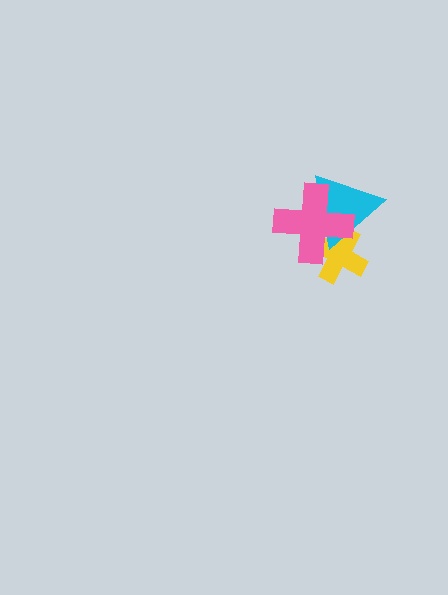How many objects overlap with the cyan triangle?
2 objects overlap with the cyan triangle.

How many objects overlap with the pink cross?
2 objects overlap with the pink cross.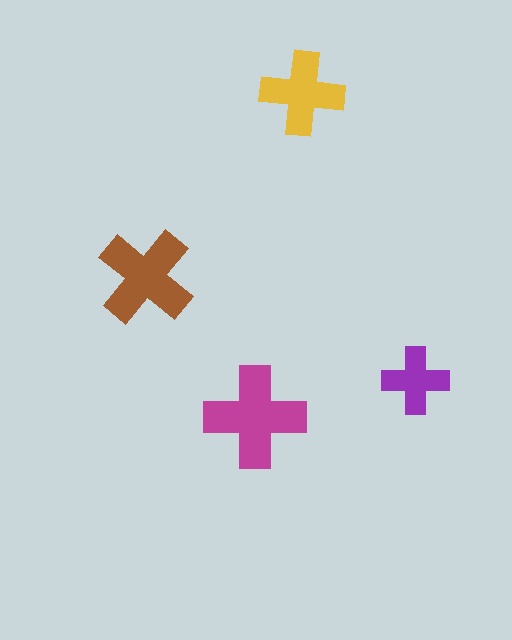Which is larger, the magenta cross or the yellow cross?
The magenta one.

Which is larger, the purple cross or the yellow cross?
The yellow one.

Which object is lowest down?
The magenta cross is bottommost.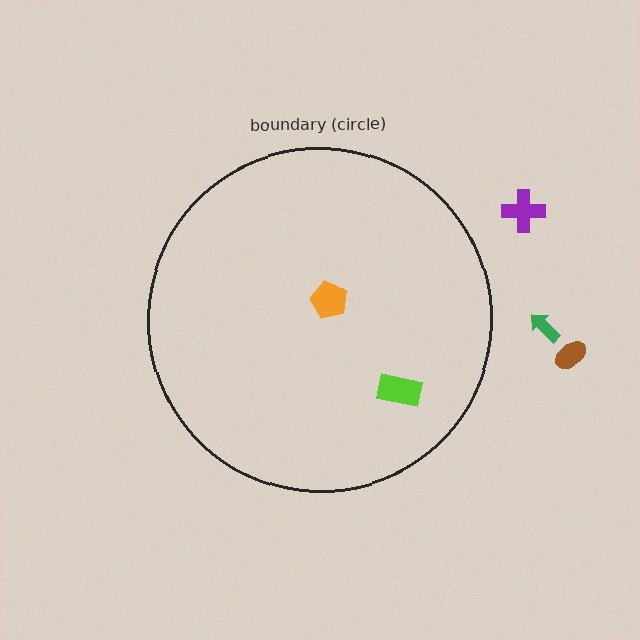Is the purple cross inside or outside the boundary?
Outside.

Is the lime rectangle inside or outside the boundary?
Inside.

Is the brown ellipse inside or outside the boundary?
Outside.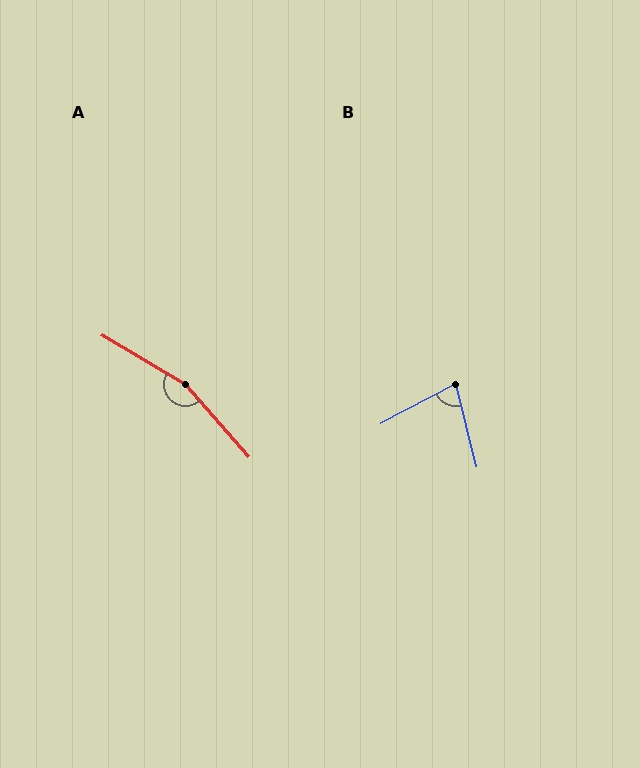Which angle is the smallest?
B, at approximately 76 degrees.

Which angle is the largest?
A, at approximately 162 degrees.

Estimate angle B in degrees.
Approximately 76 degrees.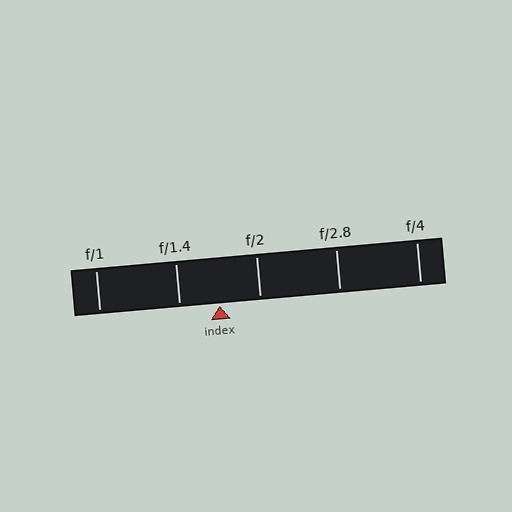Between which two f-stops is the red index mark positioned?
The index mark is between f/1.4 and f/2.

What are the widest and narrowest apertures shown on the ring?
The widest aperture shown is f/1 and the narrowest is f/4.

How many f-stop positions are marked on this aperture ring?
There are 5 f-stop positions marked.